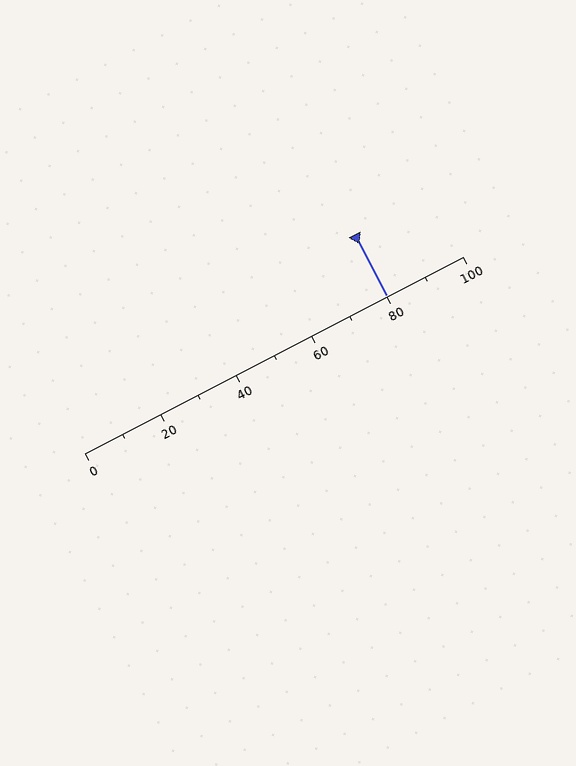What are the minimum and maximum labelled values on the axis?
The axis runs from 0 to 100.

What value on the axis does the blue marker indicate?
The marker indicates approximately 80.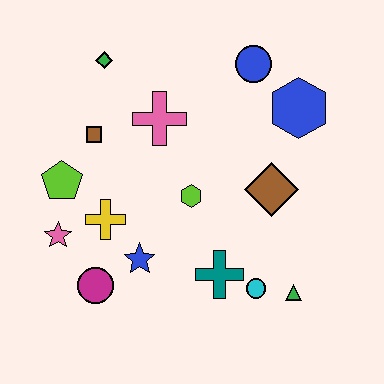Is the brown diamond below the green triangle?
No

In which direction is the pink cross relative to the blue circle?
The pink cross is to the left of the blue circle.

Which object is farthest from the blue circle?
The magenta circle is farthest from the blue circle.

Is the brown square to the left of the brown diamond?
Yes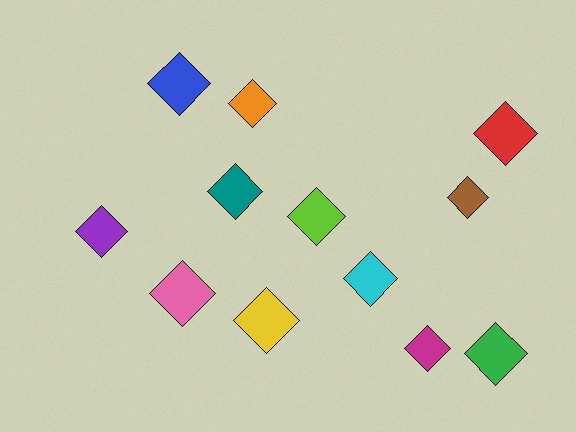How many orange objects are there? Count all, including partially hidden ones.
There is 1 orange object.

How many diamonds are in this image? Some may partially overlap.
There are 12 diamonds.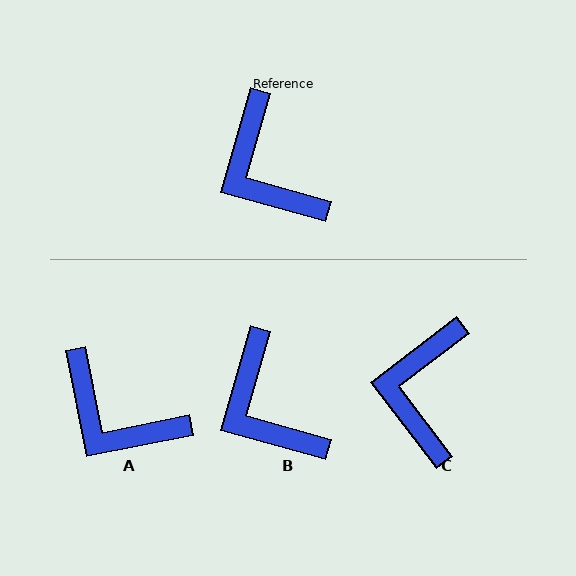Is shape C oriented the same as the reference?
No, it is off by about 37 degrees.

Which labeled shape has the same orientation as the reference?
B.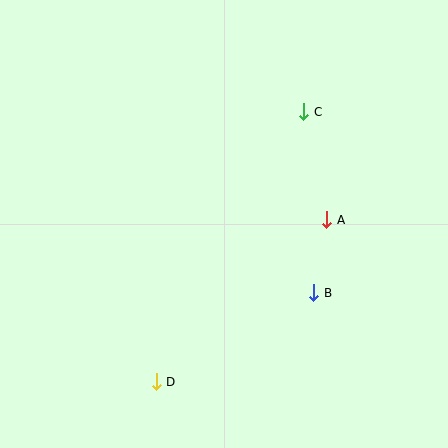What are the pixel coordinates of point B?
Point B is at (314, 293).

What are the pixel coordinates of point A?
Point A is at (327, 220).